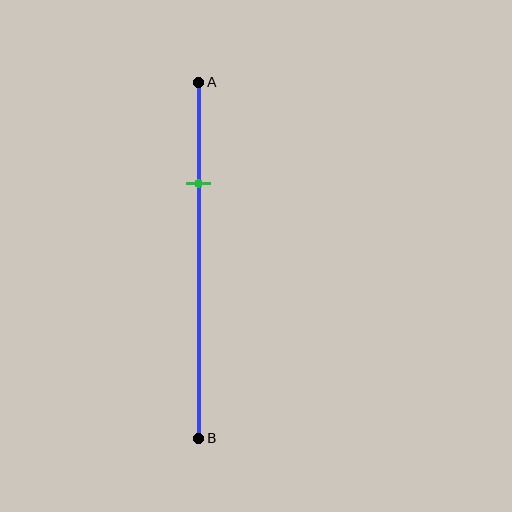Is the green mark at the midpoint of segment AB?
No, the mark is at about 30% from A, not at the 50% midpoint.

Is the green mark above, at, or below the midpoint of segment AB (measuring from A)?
The green mark is above the midpoint of segment AB.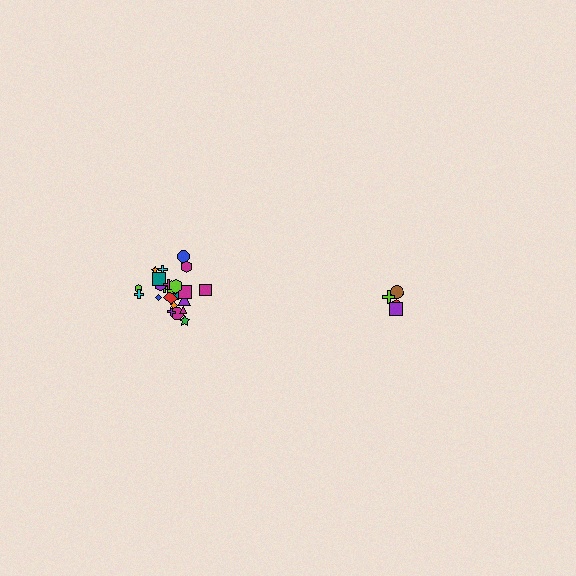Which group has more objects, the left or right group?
The left group.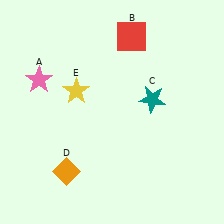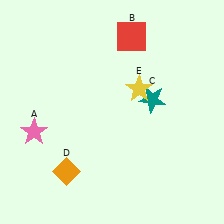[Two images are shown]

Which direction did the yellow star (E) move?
The yellow star (E) moved right.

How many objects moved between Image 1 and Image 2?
2 objects moved between the two images.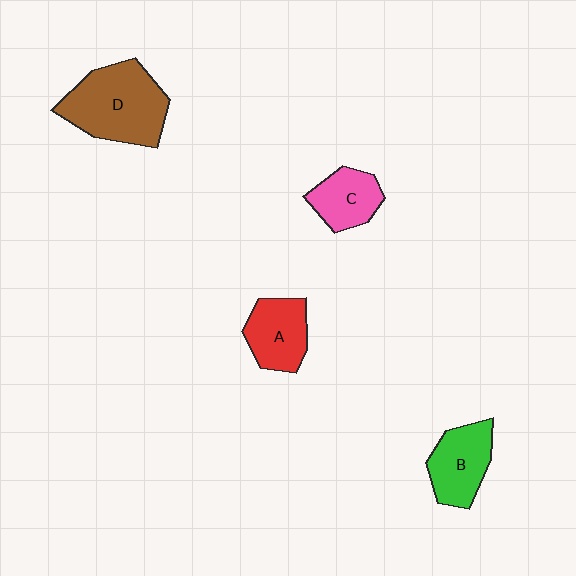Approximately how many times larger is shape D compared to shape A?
Approximately 1.7 times.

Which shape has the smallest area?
Shape C (pink).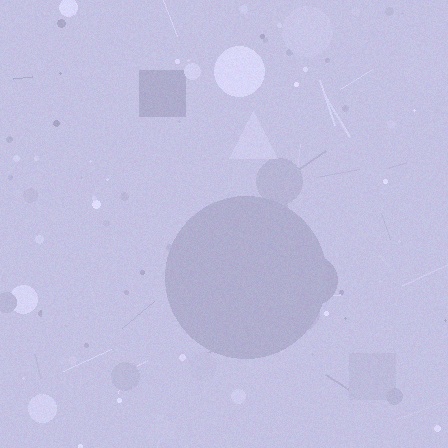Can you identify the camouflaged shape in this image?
The camouflaged shape is a circle.